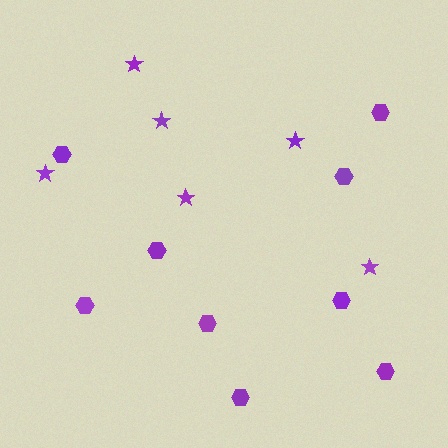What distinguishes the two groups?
There are 2 groups: one group of stars (6) and one group of hexagons (9).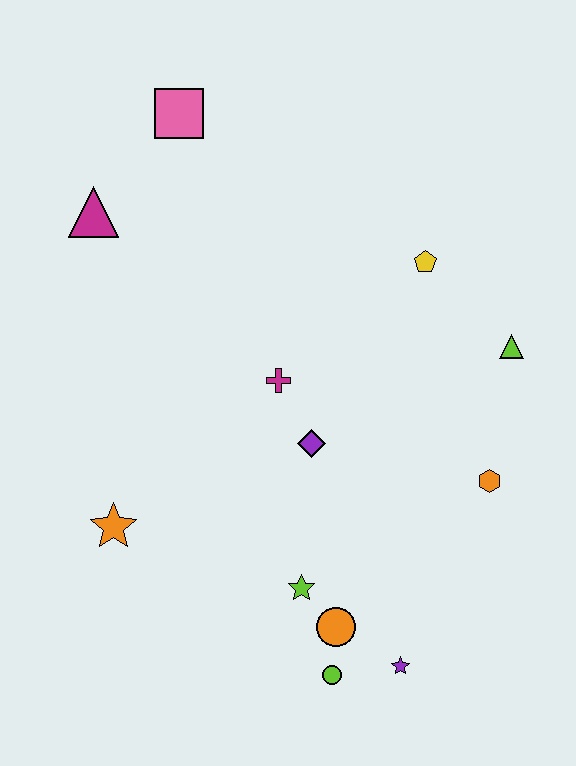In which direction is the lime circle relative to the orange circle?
The lime circle is below the orange circle.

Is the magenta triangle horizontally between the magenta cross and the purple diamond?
No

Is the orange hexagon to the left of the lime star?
No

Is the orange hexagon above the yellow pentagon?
No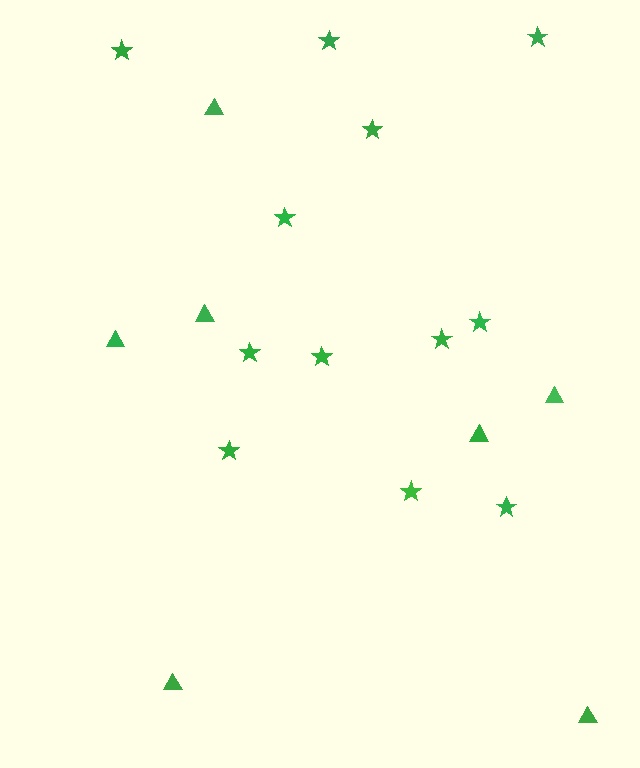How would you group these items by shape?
There are 2 groups: one group of triangles (7) and one group of stars (12).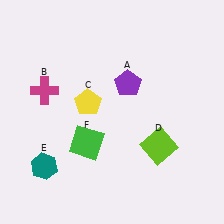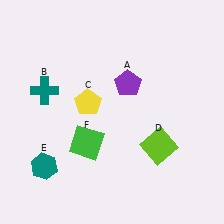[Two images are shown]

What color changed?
The cross (B) changed from magenta in Image 1 to teal in Image 2.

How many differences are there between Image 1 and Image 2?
There is 1 difference between the two images.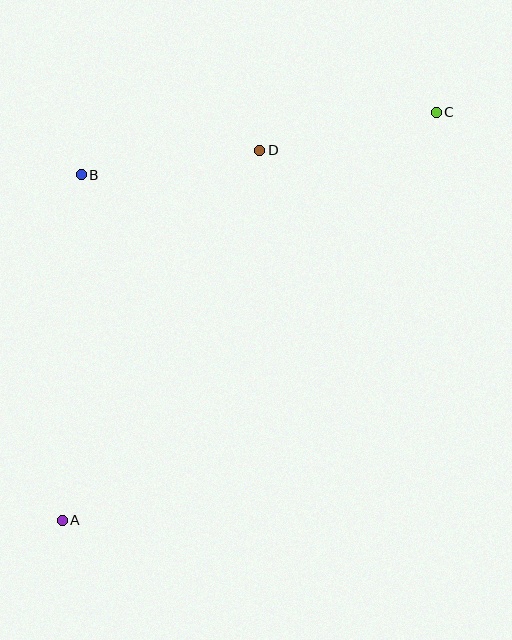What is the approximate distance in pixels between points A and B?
The distance between A and B is approximately 346 pixels.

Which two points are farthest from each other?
Points A and C are farthest from each other.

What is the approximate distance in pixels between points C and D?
The distance between C and D is approximately 181 pixels.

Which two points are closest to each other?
Points B and D are closest to each other.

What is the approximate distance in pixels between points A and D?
The distance between A and D is approximately 419 pixels.